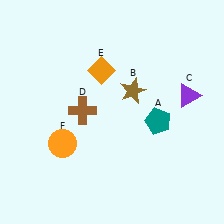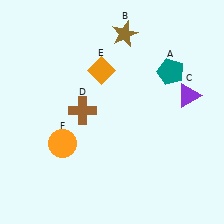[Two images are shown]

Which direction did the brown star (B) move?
The brown star (B) moved up.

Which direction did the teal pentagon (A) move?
The teal pentagon (A) moved up.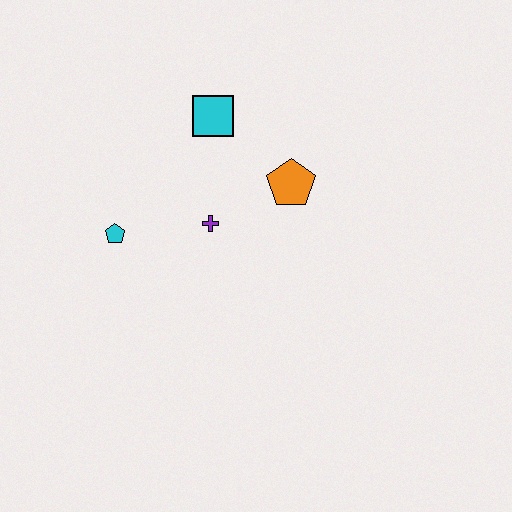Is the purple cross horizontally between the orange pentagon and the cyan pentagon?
Yes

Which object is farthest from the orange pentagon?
The cyan pentagon is farthest from the orange pentagon.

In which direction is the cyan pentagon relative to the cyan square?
The cyan pentagon is below the cyan square.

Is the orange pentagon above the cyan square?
No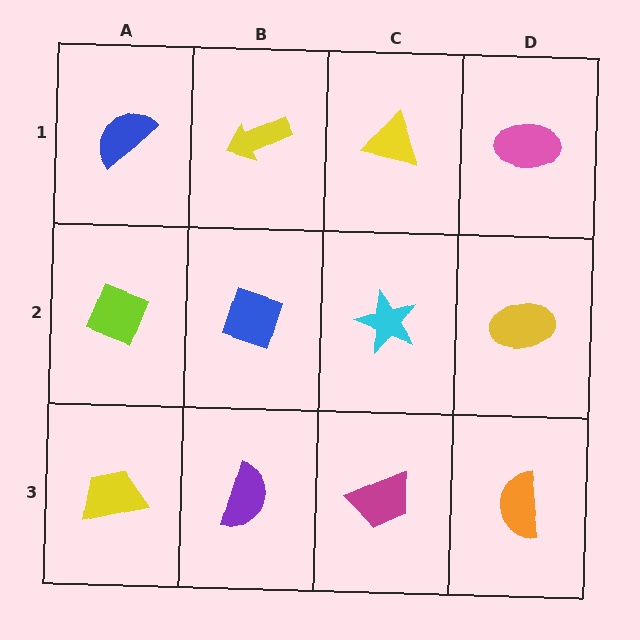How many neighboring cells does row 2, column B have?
4.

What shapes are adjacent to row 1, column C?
A cyan star (row 2, column C), a yellow arrow (row 1, column B), a pink ellipse (row 1, column D).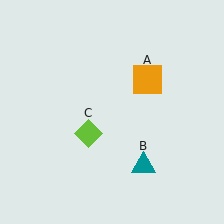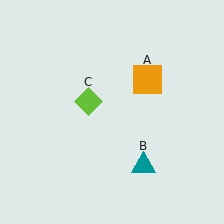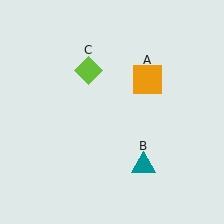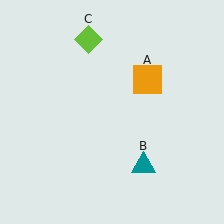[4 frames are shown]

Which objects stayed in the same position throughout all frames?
Orange square (object A) and teal triangle (object B) remained stationary.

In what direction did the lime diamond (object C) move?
The lime diamond (object C) moved up.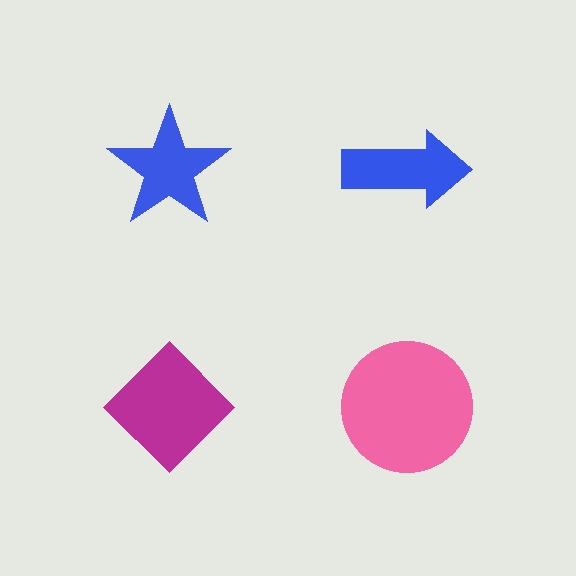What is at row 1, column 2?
A blue arrow.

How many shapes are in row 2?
2 shapes.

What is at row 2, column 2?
A pink circle.